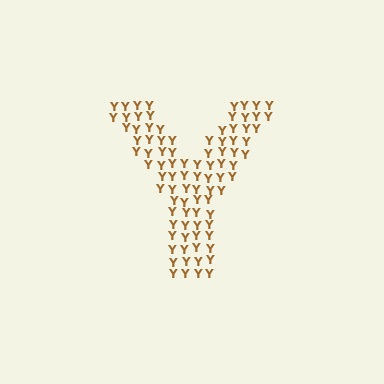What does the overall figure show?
The overall figure shows the letter Y.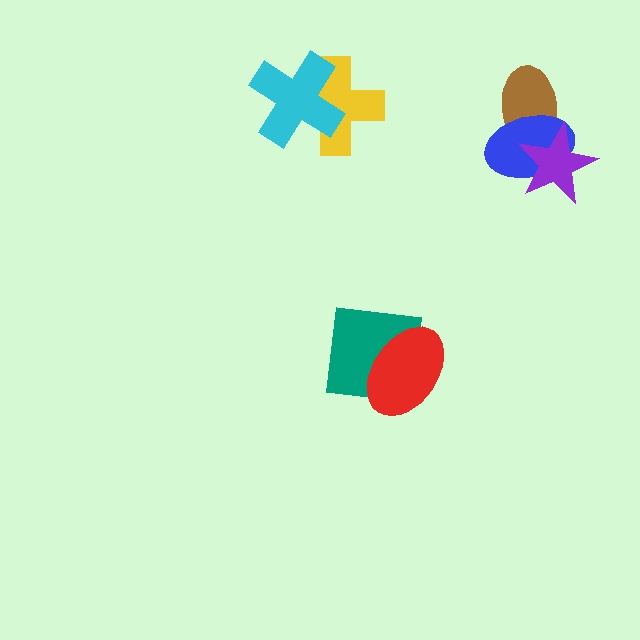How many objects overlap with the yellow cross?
1 object overlaps with the yellow cross.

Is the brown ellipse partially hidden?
Yes, it is partially covered by another shape.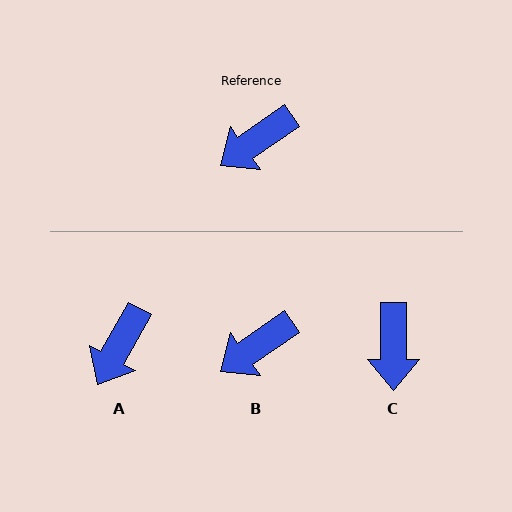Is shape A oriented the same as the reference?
No, it is off by about 26 degrees.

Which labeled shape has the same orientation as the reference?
B.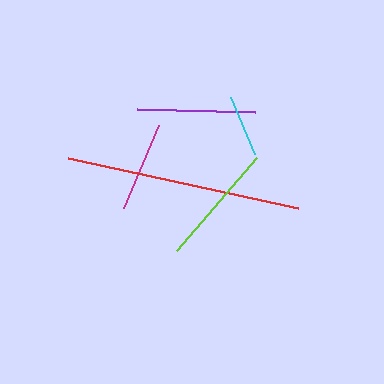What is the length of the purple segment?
The purple segment is approximately 118 pixels long.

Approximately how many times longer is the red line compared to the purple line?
The red line is approximately 2.0 times the length of the purple line.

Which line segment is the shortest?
The cyan line is the shortest at approximately 62 pixels.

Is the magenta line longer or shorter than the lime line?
The lime line is longer than the magenta line.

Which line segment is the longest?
The red line is the longest at approximately 235 pixels.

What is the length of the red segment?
The red segment is approximately 235 pixels long.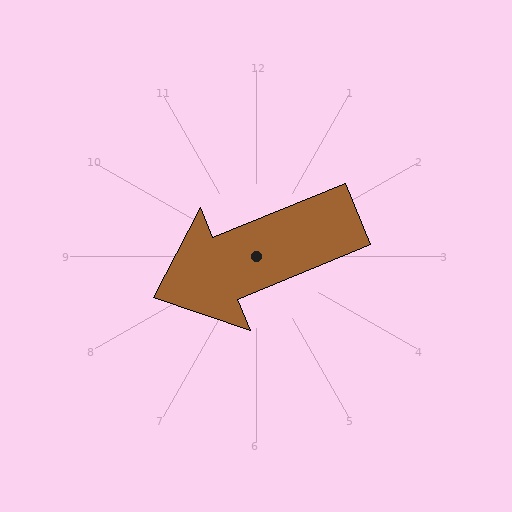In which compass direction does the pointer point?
West.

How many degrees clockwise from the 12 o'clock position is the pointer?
Approximately 248 degrees.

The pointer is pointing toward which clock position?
Roughly 8 o'clock.